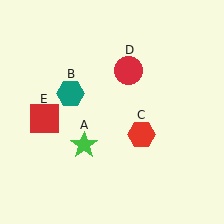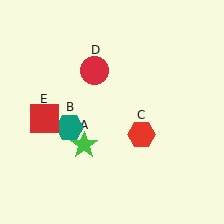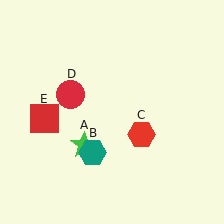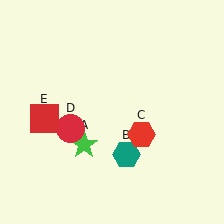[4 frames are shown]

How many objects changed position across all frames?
2 objects changed position: teal hexagon (object B), red circle (object D).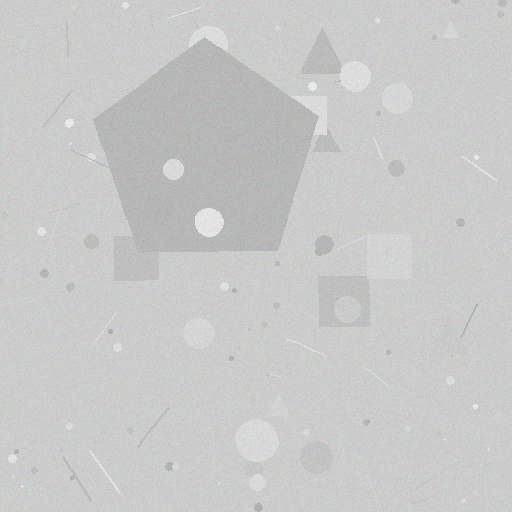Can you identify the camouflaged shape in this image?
The camouflaged shape is a pentagon.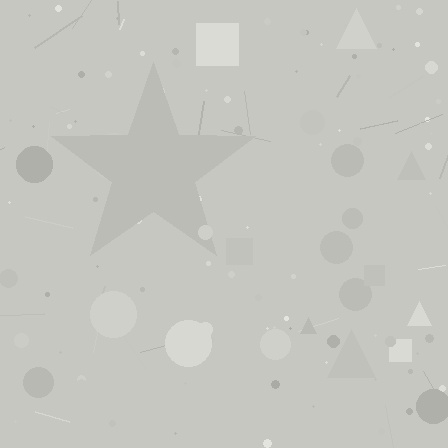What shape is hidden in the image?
A star is hidden in the image.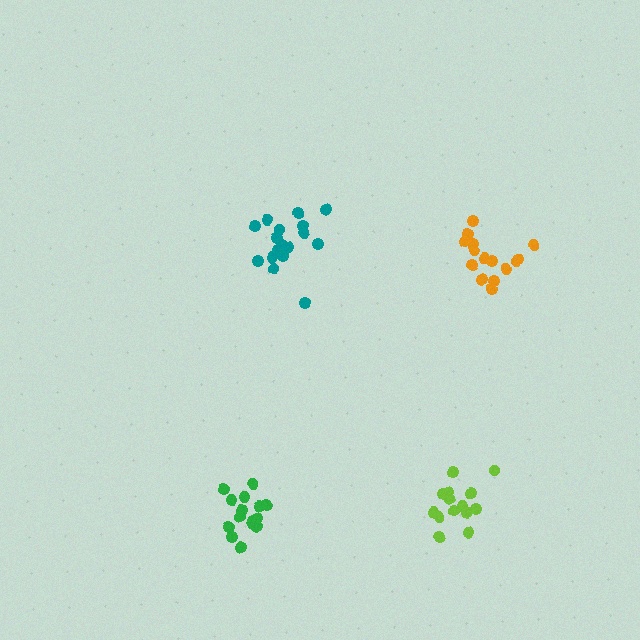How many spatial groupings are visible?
There are 4 spatial groupings.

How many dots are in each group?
Group 1: 14 dots, Group 2: 15 dots, Group 3: 17 dots, Group 4: 15 dots (61 total).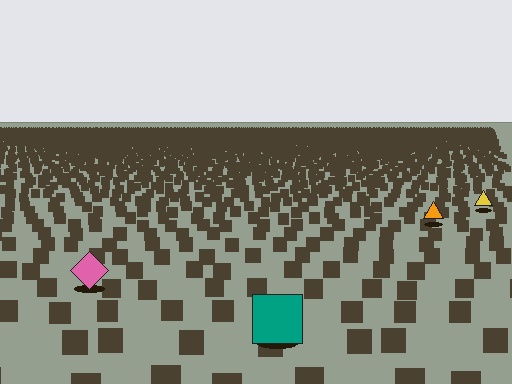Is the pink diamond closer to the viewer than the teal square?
No. The teal square is closer — you can tell from the texture gradient: the ground texture is coarser near it.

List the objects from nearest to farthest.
From nearest to farthest: the teal square, the pink diamond, the orange triangle, the yellow triangle.